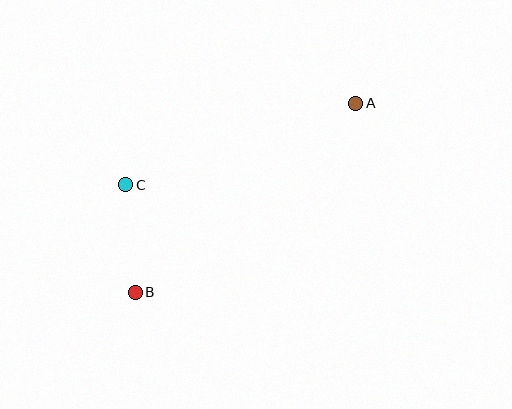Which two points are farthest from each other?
Points A and B are farthest from each other.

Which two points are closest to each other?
Points B and C are closest to each other.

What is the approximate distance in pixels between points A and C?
The distance between A and C is approximately 244 pixels.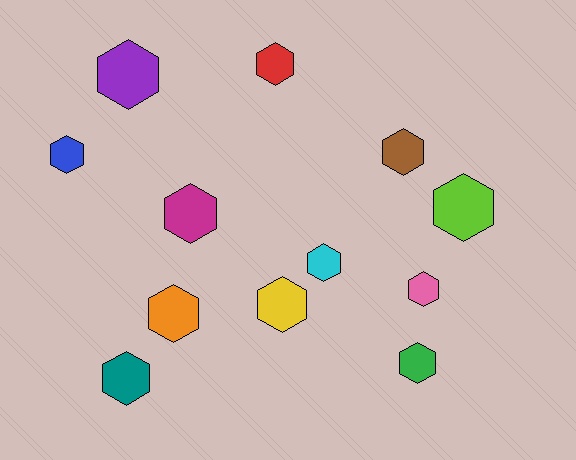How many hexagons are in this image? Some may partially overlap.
There are 12 hexagons.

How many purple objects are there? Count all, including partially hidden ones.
There is 1 purple object.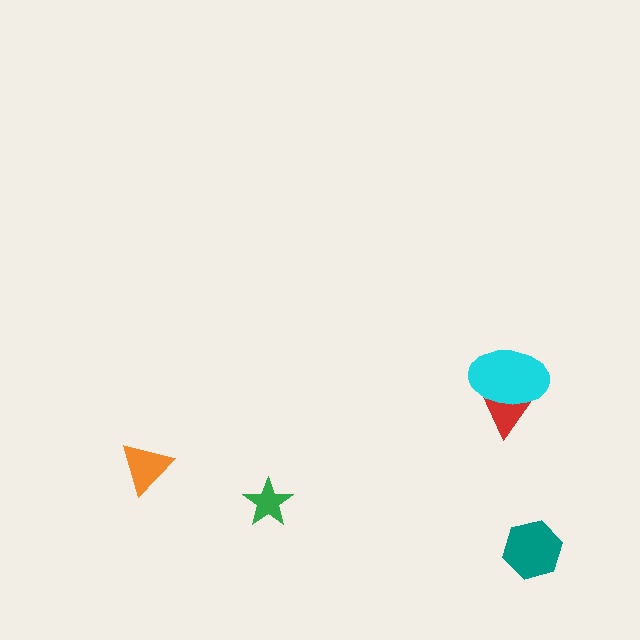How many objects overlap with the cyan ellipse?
1 object overlaps with the cyan ellipse.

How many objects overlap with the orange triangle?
0 objects overlap with the orange triangle.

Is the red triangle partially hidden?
Yes, it is partially covered by another shape.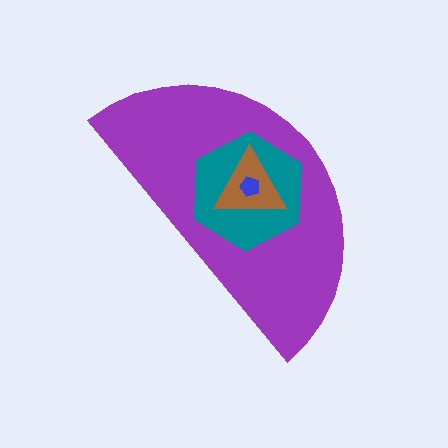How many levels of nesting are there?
4.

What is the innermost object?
The blue pentagon.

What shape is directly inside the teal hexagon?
The brown triangle.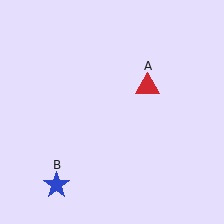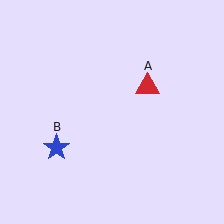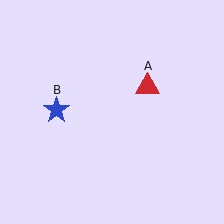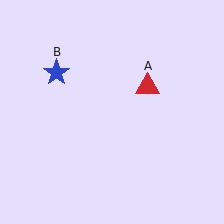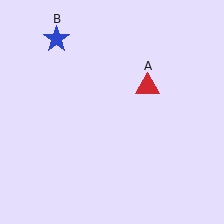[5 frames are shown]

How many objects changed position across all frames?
1 object changed position: blue star (object B).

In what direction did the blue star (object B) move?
The blue star (object B) moved up.